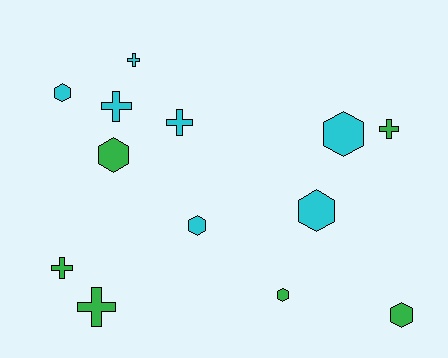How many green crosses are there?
There are 3 green crosses.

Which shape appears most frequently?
Hexagon, with 7 objects.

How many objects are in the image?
There are 13 objects.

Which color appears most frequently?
Cyan, with 7 objects.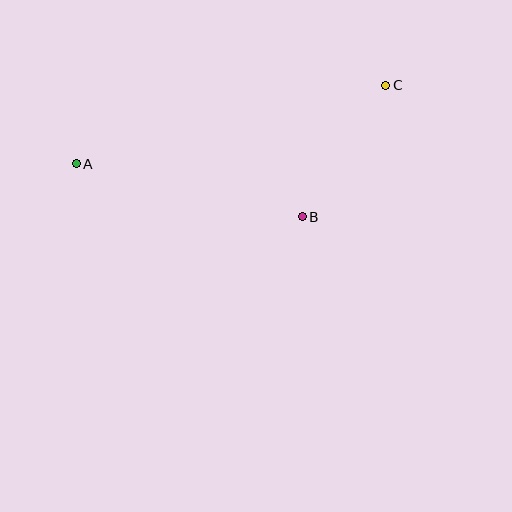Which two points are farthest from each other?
Points A and C are farthest from each other.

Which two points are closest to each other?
Points B and C are closest to each other.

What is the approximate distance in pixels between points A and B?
The distance between A and B is approximately 232 pixels.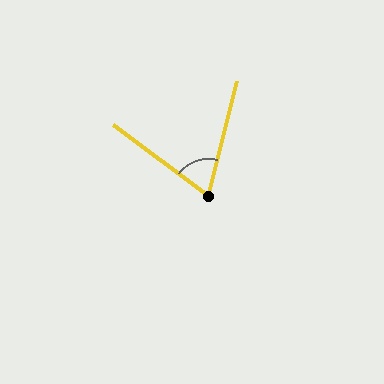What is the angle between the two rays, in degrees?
Approximately 67 degrees.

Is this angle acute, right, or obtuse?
It is acute.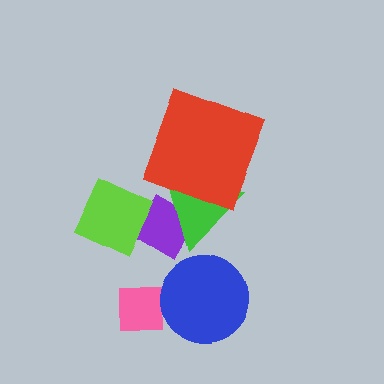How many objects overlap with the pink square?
1 object overlaps with the pink square.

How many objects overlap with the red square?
1 object overlaps with the red square.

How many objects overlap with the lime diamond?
1 object overlaps with the lime diamond.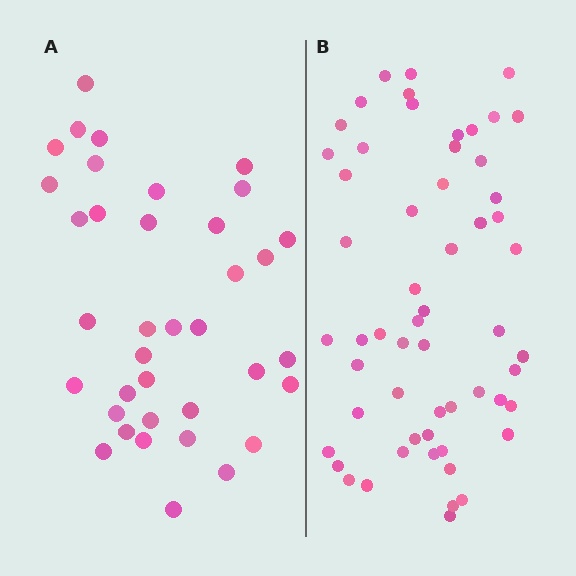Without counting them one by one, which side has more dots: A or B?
Region B (the right region) has more dots.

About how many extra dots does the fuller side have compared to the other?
Region B has approximately 20 more dots than region A.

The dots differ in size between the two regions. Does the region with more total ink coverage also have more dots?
No. Region A has more total ink coverage because its dots are larger, but region B actually contains more individual dots. Total area can be misleading — the number of items is what matters here.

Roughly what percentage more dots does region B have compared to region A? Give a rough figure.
About 55% more.